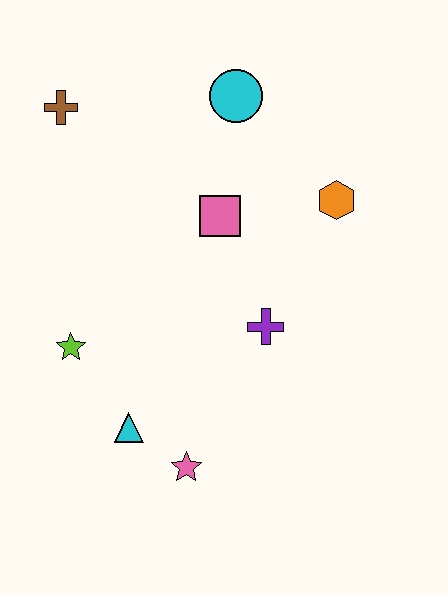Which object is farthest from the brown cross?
The pink star is farthest from the brown cross.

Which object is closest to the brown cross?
The cyan circle is closest to the brown cross.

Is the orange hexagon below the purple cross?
No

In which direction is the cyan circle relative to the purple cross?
The cyan circle is above the purple cross.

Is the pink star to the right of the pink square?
No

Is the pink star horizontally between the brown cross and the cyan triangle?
No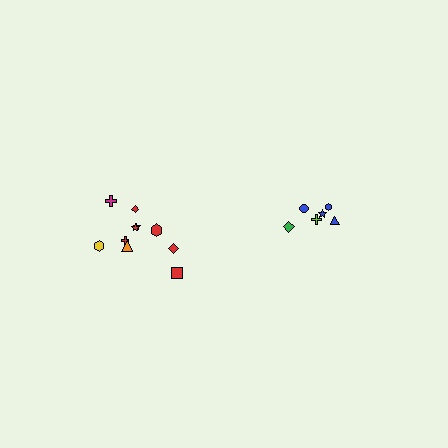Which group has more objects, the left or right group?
The left group.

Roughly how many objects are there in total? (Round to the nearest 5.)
Roughly 15 objects in total.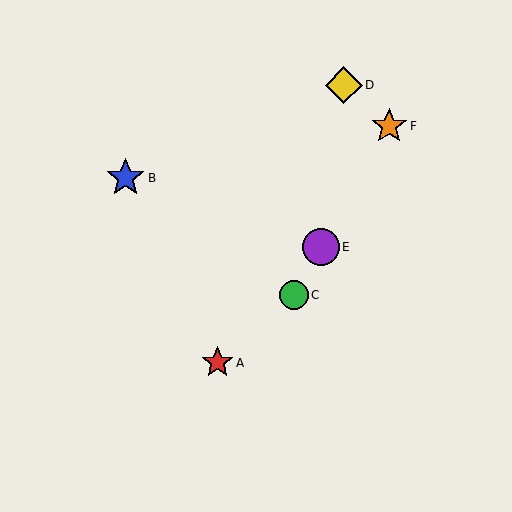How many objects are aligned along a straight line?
3 objects (C, E, F) are aligned along a straight line.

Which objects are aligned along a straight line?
Objects C, E, F are aligned along a straight line.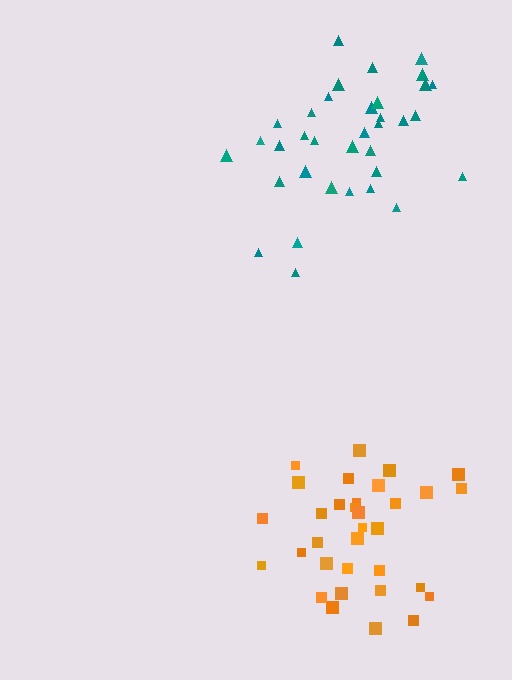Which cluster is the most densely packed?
Orange.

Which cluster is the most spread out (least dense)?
Teal.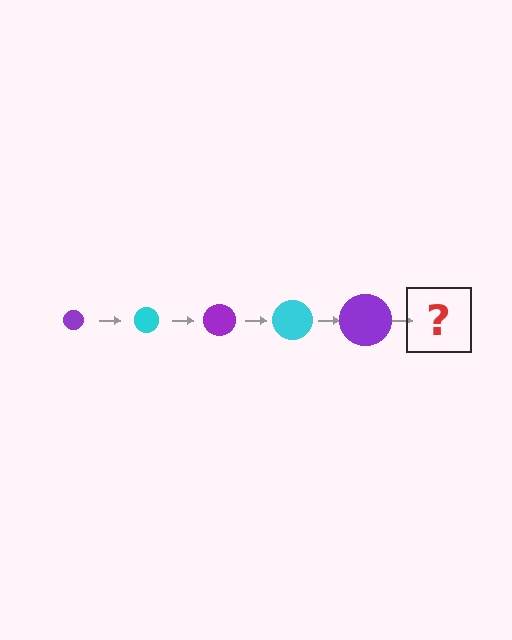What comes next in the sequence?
The next element should be a cyan circle, larger than the previous one.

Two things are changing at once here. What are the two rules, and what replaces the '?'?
The two rules are that the circle grows larger each step and the color cycles through purple and cyan. The '?' should be a cyan circle, larger than the previous one.